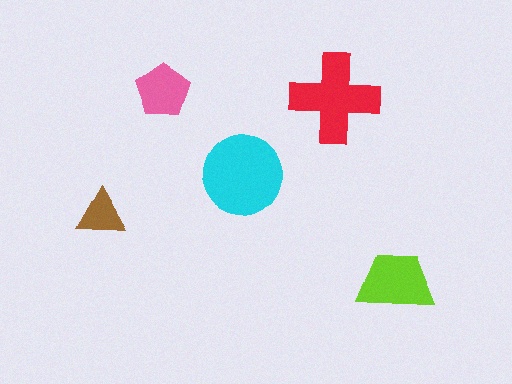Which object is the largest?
The cyan circle.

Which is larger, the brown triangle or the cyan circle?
The cyan circle.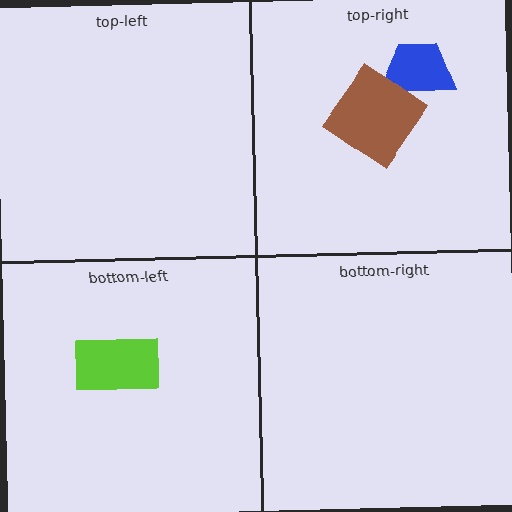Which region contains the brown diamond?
The top-right region.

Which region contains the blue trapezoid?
The top-right region.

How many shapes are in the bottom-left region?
1.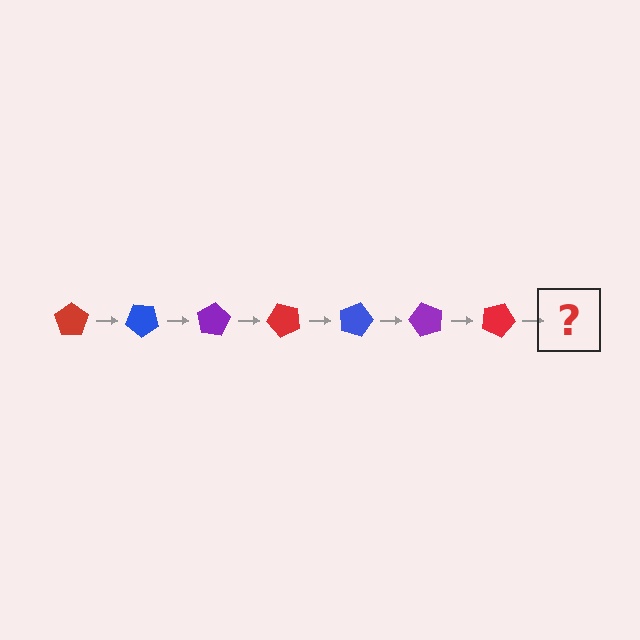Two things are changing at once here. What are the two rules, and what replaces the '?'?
The two rules are that it rotates 40 degrees each step and the color cycles through red, blue, and purple. The '?' should be a blue pentagon, rotated 280 degrees from the start.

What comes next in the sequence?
The next element should be a blue pentagon, rotated 280 degrees from the start.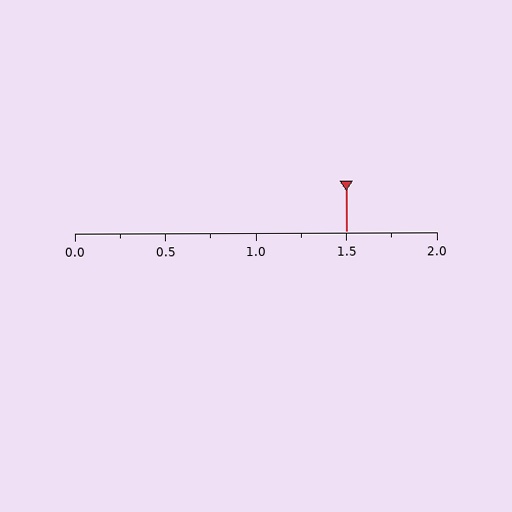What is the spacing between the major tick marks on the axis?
The major ticks are spaced 0.5 apart.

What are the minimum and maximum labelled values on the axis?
The axis runs from 0.0 to 2.0.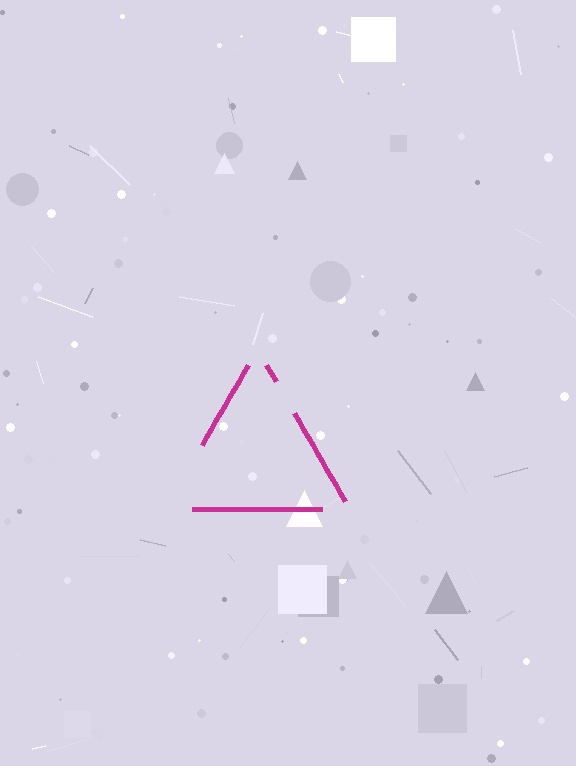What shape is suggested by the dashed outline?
The dashed outline suggests a triangle.